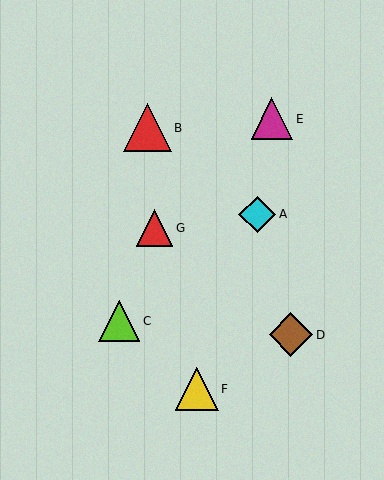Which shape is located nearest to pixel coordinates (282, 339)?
The brown diamond (labeled D) at (291, 335) is nearest to that location.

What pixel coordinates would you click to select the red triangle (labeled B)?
Click at (147, 128) to select the red triangle B.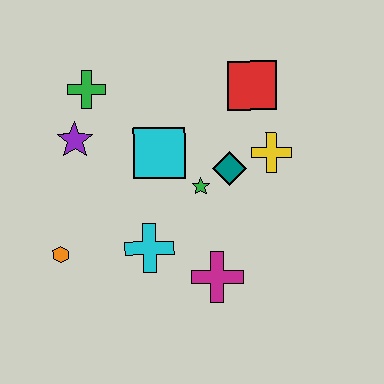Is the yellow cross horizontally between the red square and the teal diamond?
No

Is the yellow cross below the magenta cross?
No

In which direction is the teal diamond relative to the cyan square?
The teal diamond is to the right of the cyan square.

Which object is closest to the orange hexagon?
The cyan cross is closest to the orange hexagon.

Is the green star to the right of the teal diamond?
No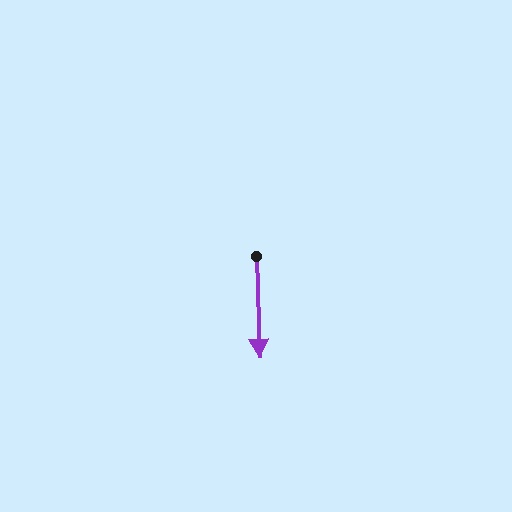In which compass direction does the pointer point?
South.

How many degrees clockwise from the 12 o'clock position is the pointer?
Approximately 178 degrees.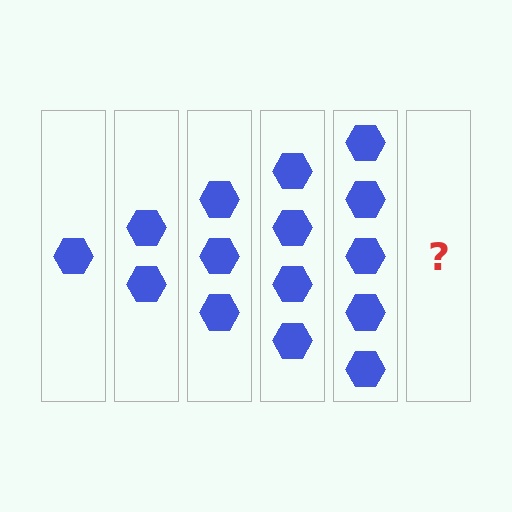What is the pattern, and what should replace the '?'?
The pattern is that each step adds one more hexagon. The '?' should be 6 hexagons.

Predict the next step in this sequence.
The next step is 6 hexagons.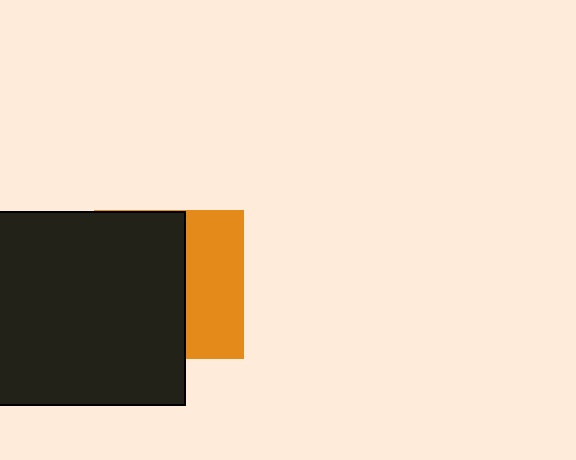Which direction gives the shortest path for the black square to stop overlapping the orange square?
Moving left gives the shortest separation.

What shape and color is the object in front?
The object in front is a black square.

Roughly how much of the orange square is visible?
A small part of it is visible (roughly 39%).